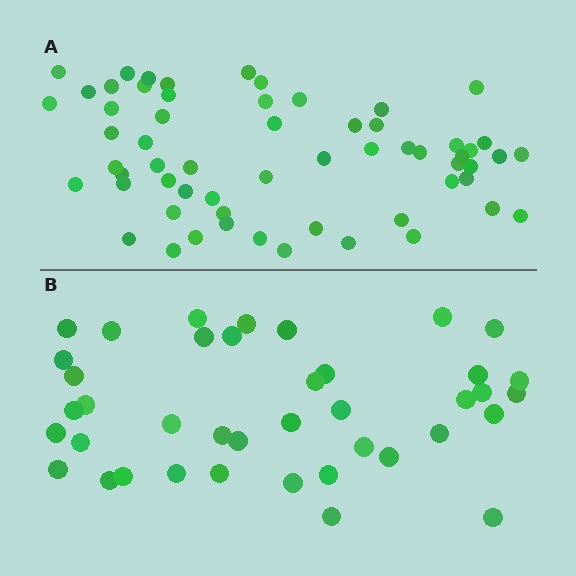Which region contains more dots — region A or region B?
Region A (the top region) has more dots.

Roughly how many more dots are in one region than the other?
Region A has approximately 20 more dots than region B.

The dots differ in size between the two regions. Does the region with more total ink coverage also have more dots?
No. Region B has more total ink coverage because its dots are larger, but region A actually contains more individual dots. Total area can be misleading — the number of items is what matters here.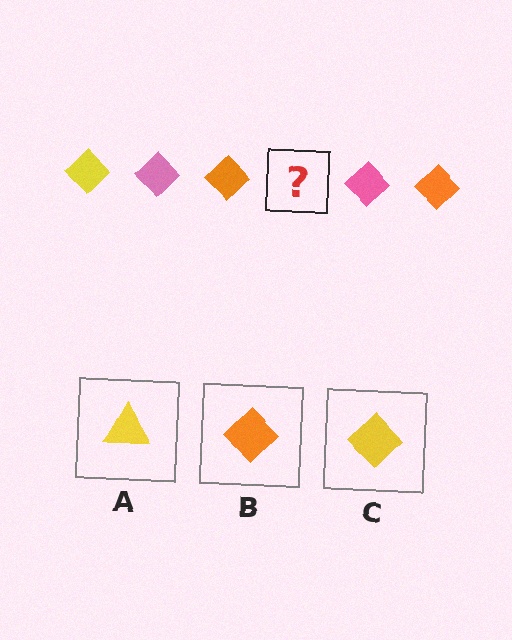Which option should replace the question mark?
Option C.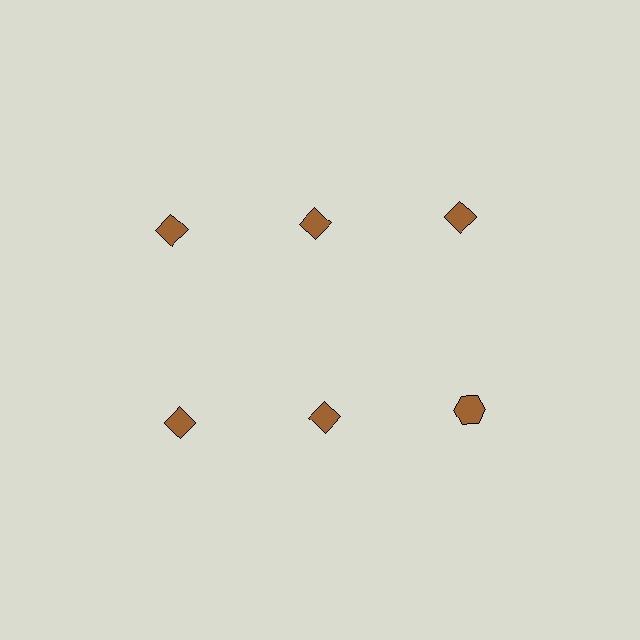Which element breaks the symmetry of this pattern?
The brown hexagon in the second row, center column breaks the symmetry. All other shapes are brown diamonds.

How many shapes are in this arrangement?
There are 6 shapes arranged in a grid pattern.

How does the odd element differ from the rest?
It has a different shape: hexagon instead of diamond.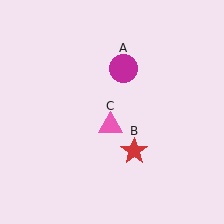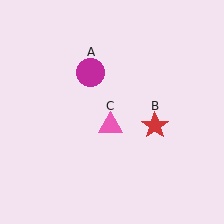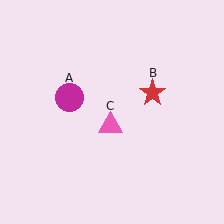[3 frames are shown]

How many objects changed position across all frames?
2 objects changed position: magenta circle (object A), red star (object B).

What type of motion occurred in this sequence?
The magenta circle (object A), red star (object B) rotated counterclockwise around the center of the scene.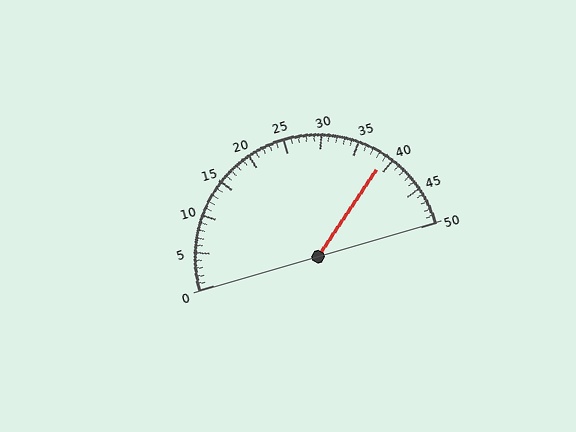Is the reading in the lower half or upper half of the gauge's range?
The reading is in the upper half of the range (0 to 50).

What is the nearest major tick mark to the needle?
The nearest major tick mark is 40.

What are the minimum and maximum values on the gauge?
The gauge ranges from 0 to 50.